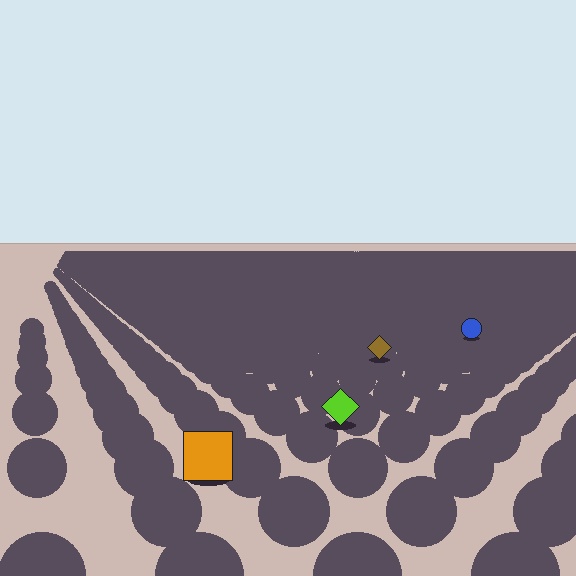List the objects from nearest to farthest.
From nearest to farthest: the orange square, the lime diamond, the brown diamond, the blue circle.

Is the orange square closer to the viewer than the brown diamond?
Yes. The orange square is closer — you can tell from the texture gradient: the ground texture is coarser near it.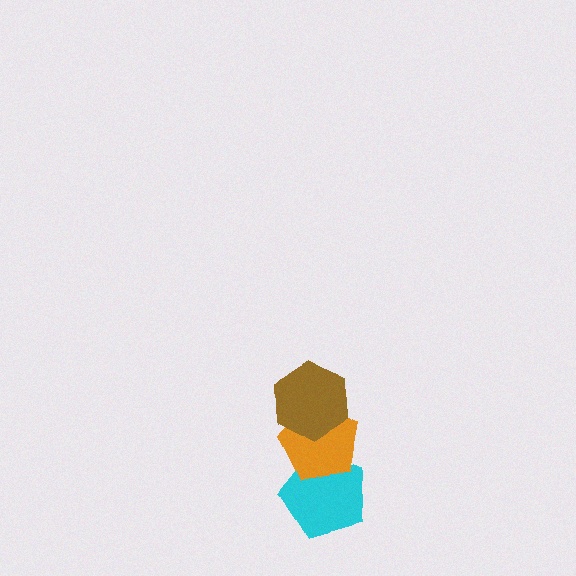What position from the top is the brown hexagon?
The brown hexagon is 1st from the top.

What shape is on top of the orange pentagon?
The brown hexagon is on top of the orange pentagon.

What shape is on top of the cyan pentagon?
The orange pentagon is on top of the cyan pentagon.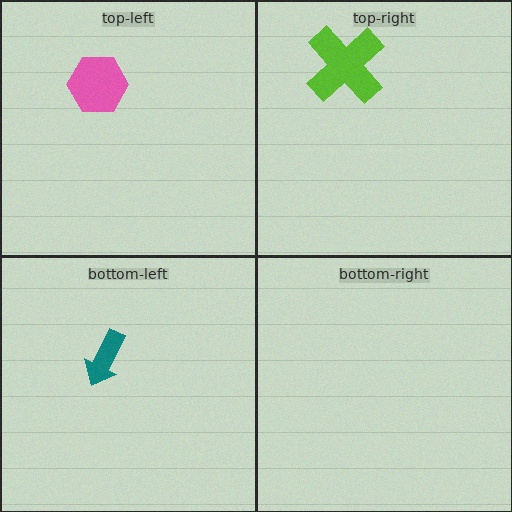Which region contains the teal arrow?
The bottom-left region.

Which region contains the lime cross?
The top-right region.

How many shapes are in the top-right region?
1.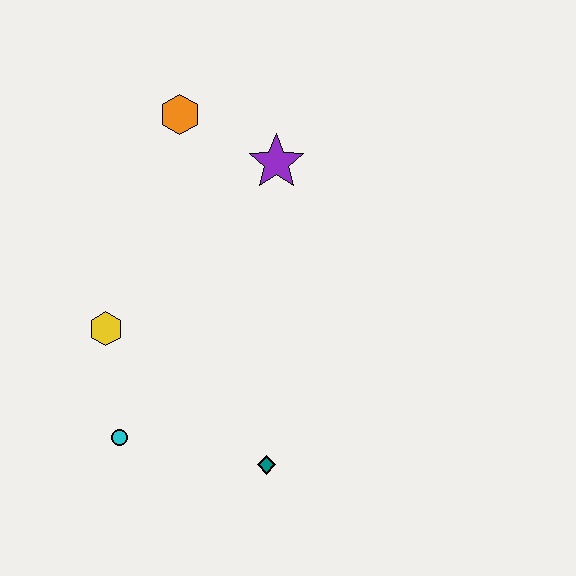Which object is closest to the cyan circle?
The yellow hexagon is closest to the cyan circle.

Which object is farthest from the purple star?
The cyan circle is farthest from the purple star.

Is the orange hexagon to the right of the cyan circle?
Yes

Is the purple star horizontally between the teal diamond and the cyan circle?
No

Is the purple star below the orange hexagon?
Yes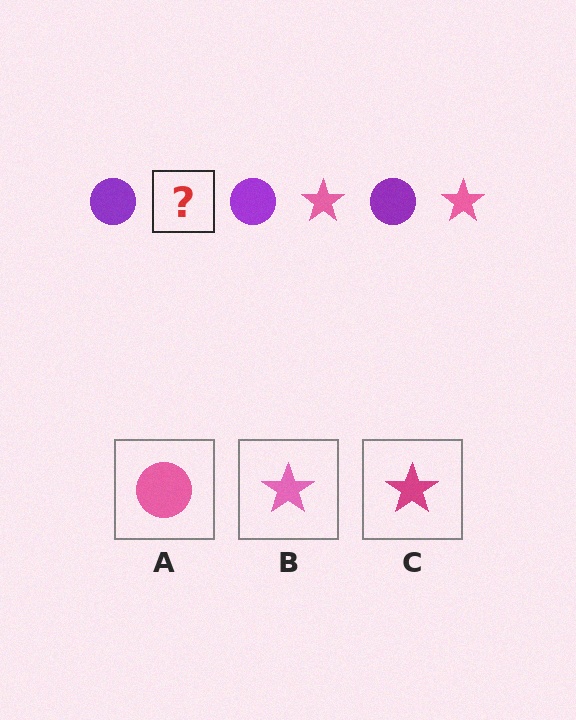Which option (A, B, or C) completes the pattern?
B.